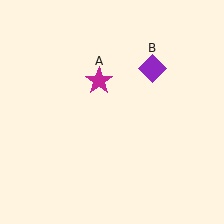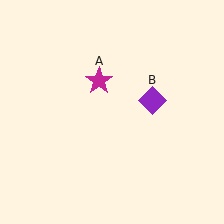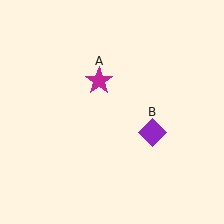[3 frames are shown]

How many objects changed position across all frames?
1 object changed position: purple diamond (object B).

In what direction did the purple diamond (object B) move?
The purple diamond (object B) moved down.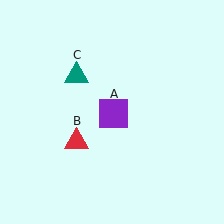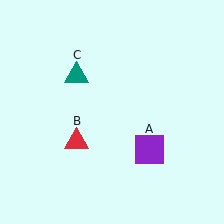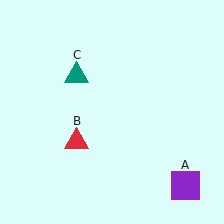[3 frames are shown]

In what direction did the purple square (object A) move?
The purple square (object A) moved down and to the right.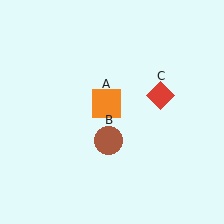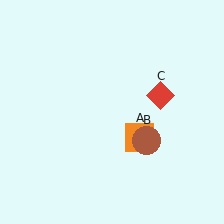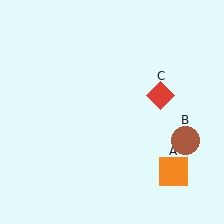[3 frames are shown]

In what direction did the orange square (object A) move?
The orange square (object A) moved down and to the right.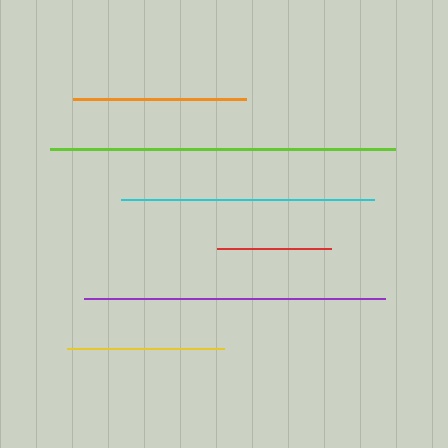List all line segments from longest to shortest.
From longest to shortest: lime, purple, cyan, orange, yellow, red.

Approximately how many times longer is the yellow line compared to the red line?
The yellow line is approximately 1.4 times the length of the red line.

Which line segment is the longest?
The lime line is the longest at approximately 345 pixels.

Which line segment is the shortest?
The red line is the shortest at approximately 115 pixels.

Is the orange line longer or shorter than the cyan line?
The cyan line is longer than the orange line.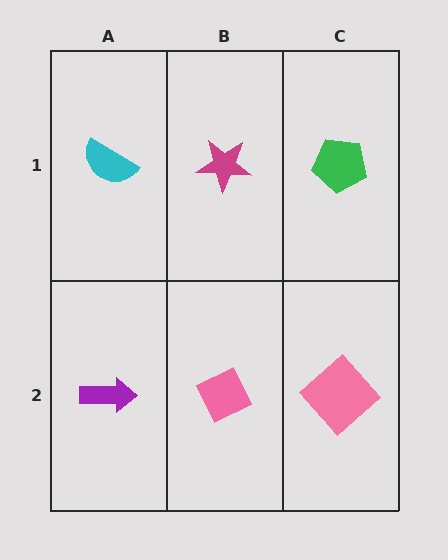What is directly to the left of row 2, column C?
A pink diamond.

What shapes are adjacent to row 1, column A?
A purple arrow (row 2, column A), a magenta star (row 1, column B).